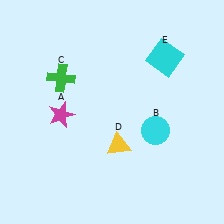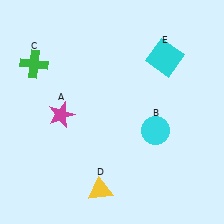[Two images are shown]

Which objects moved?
The objects that moved are: the green cross (C), the yellow triangle (D).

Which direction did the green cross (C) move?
The green cross (C) moved left.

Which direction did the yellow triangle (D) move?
The yellow triangle (D) moved down.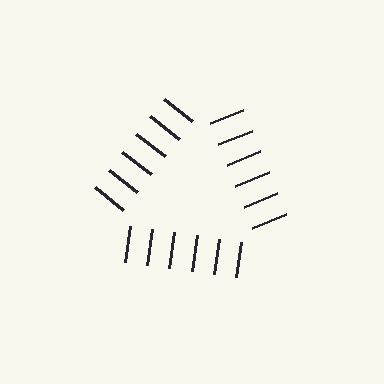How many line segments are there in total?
18 — 6 along each of the 3 edges.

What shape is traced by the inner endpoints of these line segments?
An illusory triangle — the line segments terminate on its edges but no continuous stroke is drawn.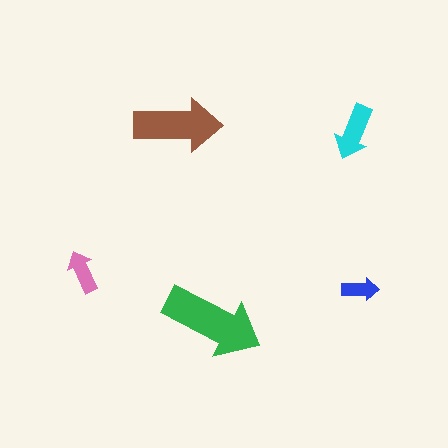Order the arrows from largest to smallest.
the green one, the brown one, the cyan one, the pink one, the blue one.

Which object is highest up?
The brown arrow is topmost.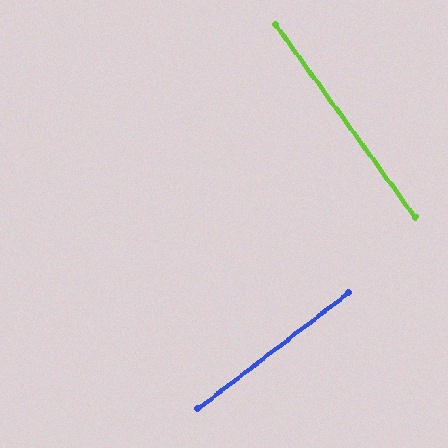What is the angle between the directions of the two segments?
Approximately 88 degrees.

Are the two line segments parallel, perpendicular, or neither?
Perpendicular — they meet at approximately 88°.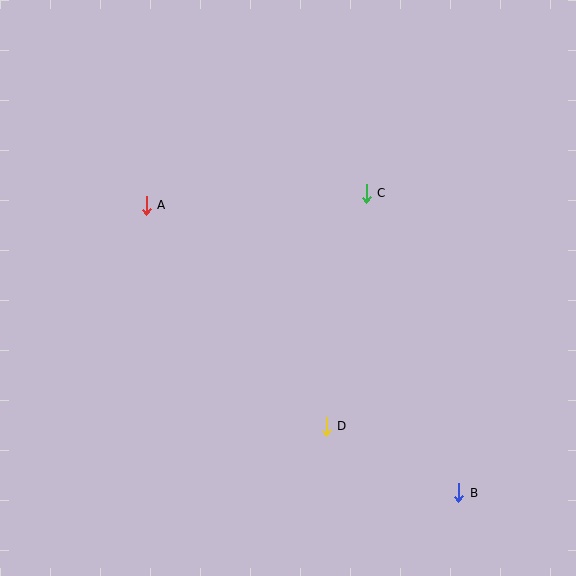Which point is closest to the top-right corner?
Point C is closest to the top-right corner.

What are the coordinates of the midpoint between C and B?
The midpoint between C and B is at (412, 343).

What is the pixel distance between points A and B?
The distance between A and B is 425 pixels.